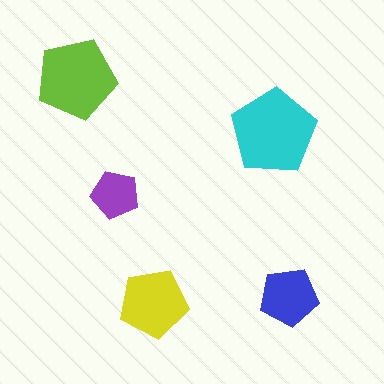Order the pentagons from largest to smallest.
the cyan one, the lime one, the yellow one, the blue one, the purple one.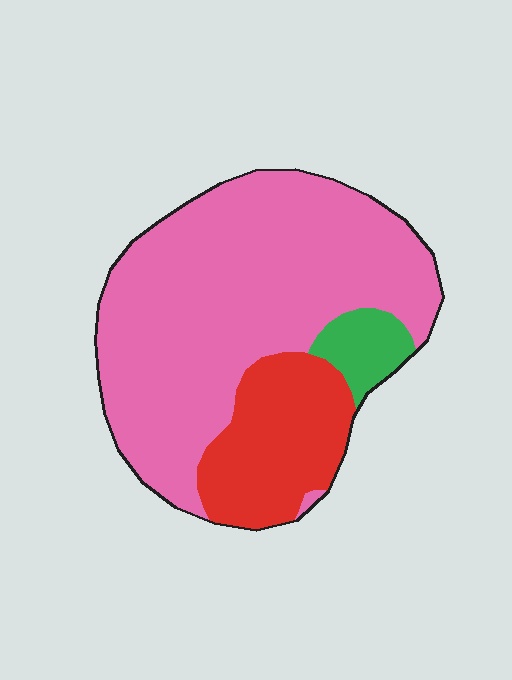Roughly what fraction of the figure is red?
Red takes up about one fifth (1/5) of the figure.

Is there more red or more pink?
Pink.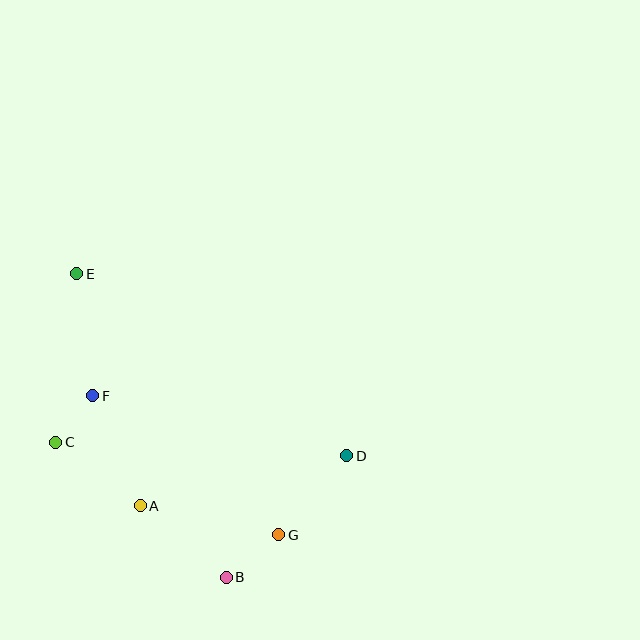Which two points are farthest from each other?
Points B and E are farthest from each other.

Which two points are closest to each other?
Points C and F are closest to each other.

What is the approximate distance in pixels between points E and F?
The distance between E and F is approximately 123 pixels.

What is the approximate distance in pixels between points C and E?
The distance between C and E is approximately 170 pixels.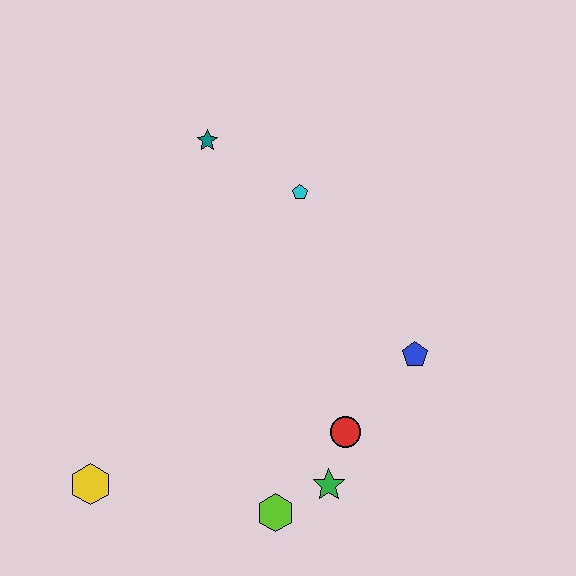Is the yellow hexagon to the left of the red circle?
Yes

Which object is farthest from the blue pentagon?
The yellow hexagon is farthest from the blue pentagon.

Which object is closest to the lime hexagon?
The green star is closest to the lime hexagon.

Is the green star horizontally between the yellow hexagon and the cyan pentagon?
No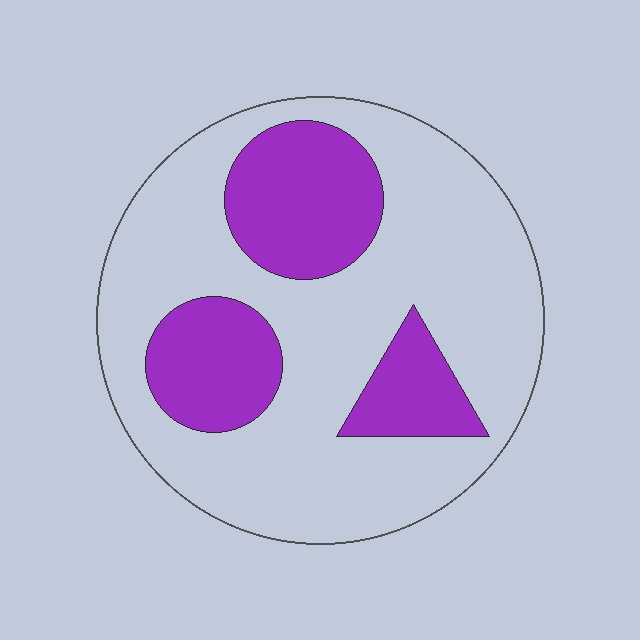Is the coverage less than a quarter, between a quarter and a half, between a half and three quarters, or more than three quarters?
Between a quarter and a half.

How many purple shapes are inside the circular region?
3.